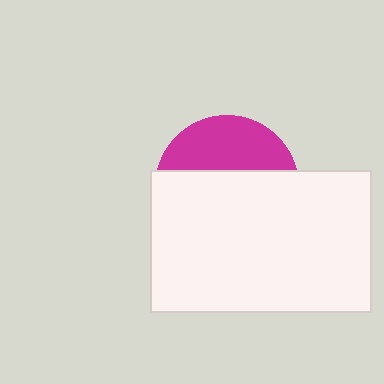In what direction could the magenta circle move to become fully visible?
The magenta circle could move up. That would shift it out from behind the white rectangle entirely.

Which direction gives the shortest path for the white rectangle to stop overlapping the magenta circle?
Moving down gives the shortest separation.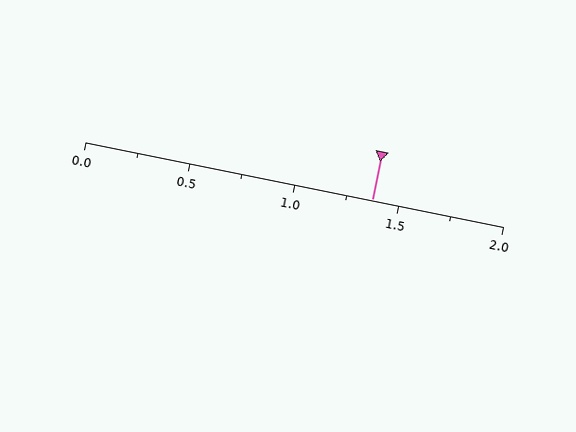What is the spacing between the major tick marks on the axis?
The major ticks are spaced 0.5 apart.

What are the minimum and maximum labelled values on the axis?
The axis runs from 0.0 to 2.0.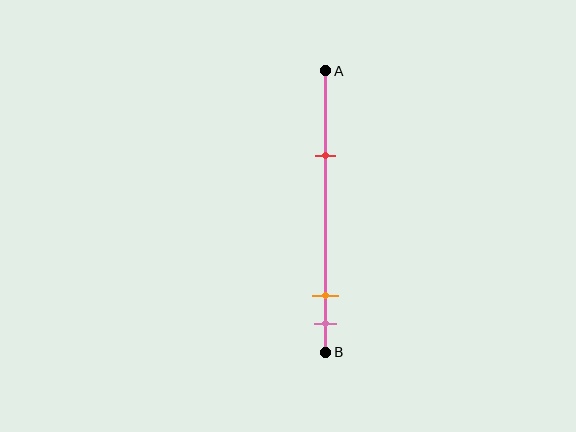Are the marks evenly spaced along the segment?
No, the marks are not evenly spaced.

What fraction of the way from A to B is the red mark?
The red mark is approximately 30% (0.3) of the way from A to B.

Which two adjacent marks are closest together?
The orange and pink marks are the closest adjacent pair.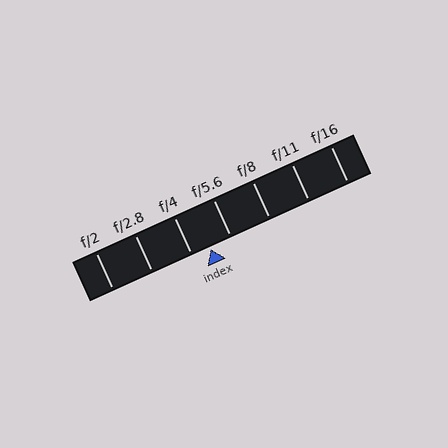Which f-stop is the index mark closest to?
The index mark is closest to f/4.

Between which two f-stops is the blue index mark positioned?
The index mark is between f/4 and f/5.6.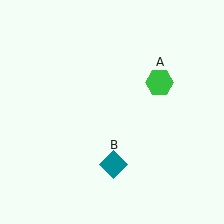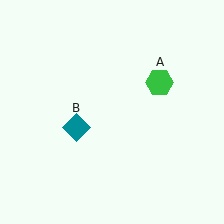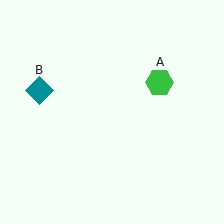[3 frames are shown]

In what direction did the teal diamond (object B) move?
The teal diamond (object B) moved up and to the left.